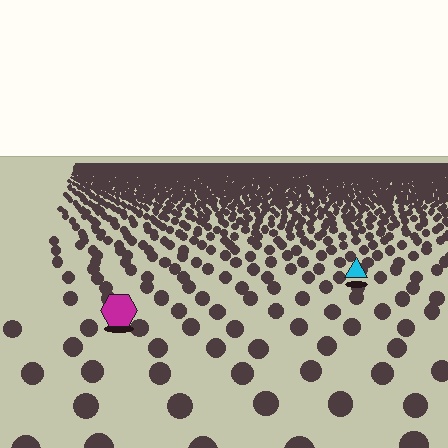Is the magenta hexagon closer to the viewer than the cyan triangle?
Yes. The magenta hexagon is closer — you can tell from the texture gradient: the ground texture is coarser near it.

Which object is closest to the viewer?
The magenta hexagon is closest. The texture marks near it are larger and more spread out.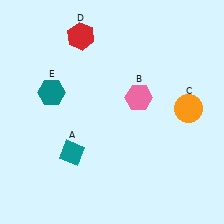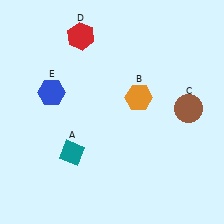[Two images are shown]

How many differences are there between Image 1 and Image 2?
There are 3 differences between the two images.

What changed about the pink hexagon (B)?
In Image 1, B is pink. In Image 2, it changed to orange.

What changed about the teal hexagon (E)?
In Image 1, E is teal. In Image 2, it changed to blue.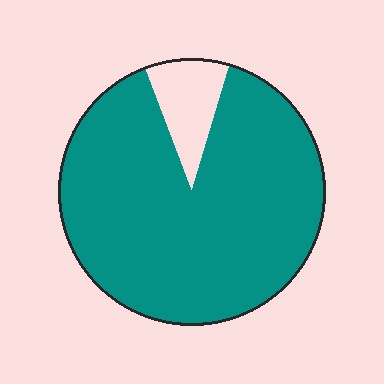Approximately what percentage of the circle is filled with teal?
Approximately 90%.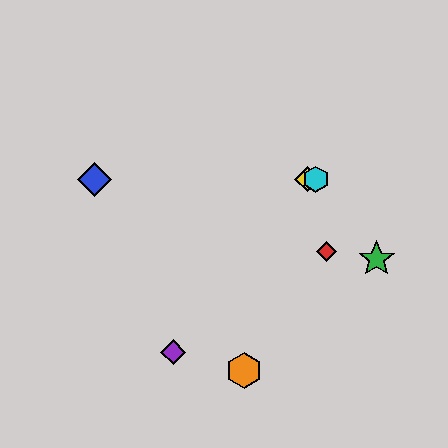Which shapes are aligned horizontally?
The blue diamond, the yellow diamond, the cyan hexagon are aligned horizontally.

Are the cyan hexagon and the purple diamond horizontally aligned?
No, the cyan hexagon is at y≈179 and the purple diamond is at y≈352.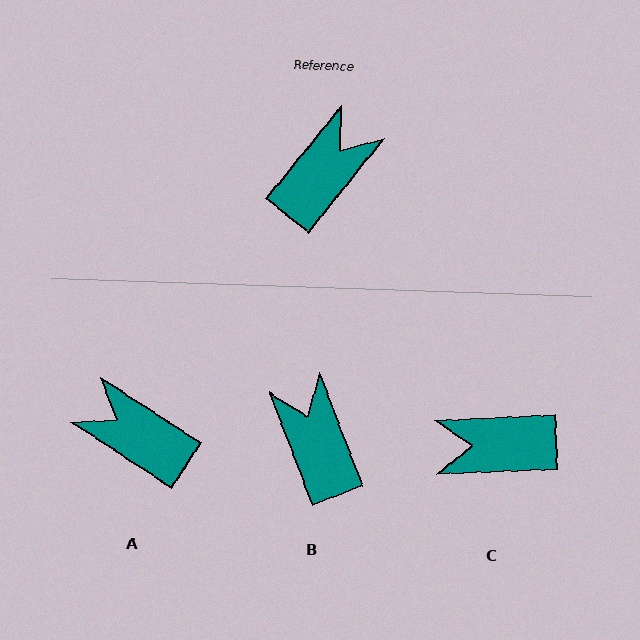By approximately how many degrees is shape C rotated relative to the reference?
Approximately 131 degrees counter-clockwise.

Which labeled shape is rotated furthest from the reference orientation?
C, about 131 degrees away.